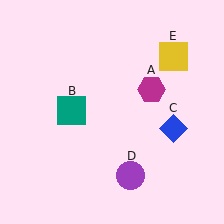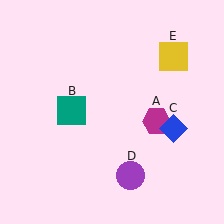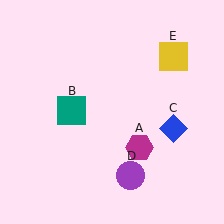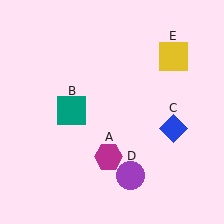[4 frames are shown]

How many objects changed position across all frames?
1 object changed position: magenta hexagon (object A).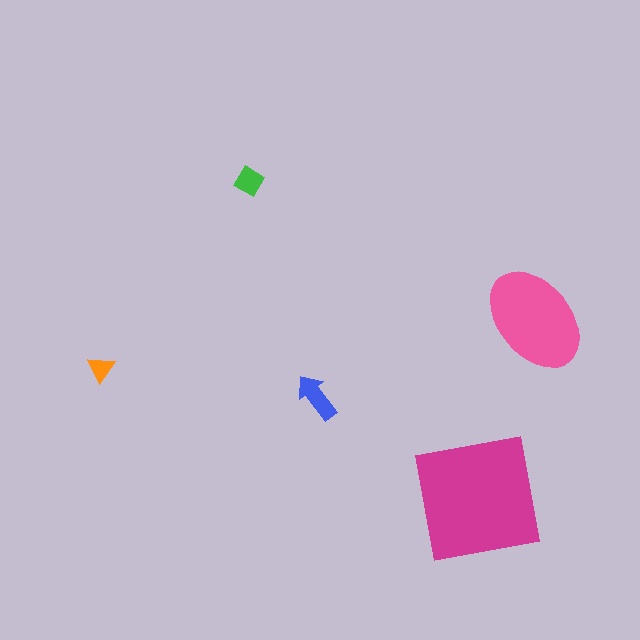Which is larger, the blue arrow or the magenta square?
The magenta square.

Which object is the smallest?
The orange triangle.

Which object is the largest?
The magenta square.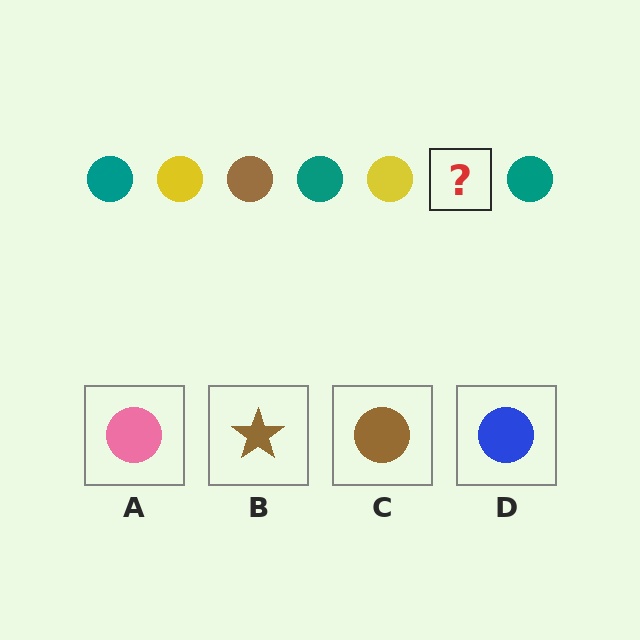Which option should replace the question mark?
Option C.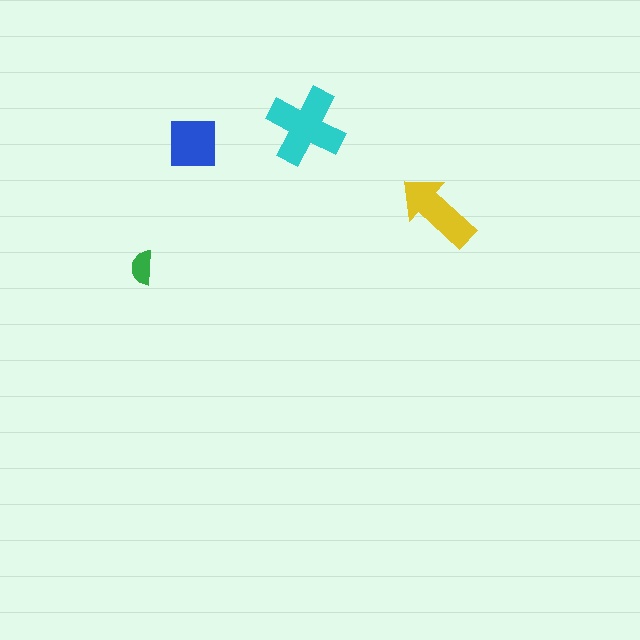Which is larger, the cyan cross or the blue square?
The cyan cross.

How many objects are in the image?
There are 4 objects in the image.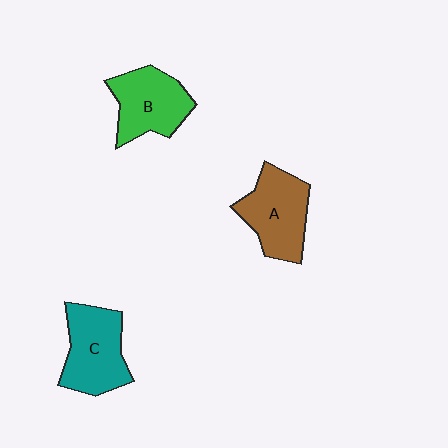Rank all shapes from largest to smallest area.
From largest to smallest: C (teal), A (brown), B (green).